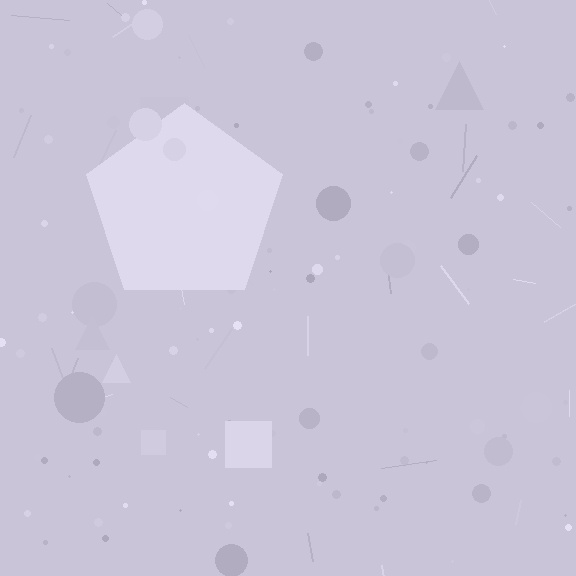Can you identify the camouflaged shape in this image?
The camouflaged shape is a pentagon.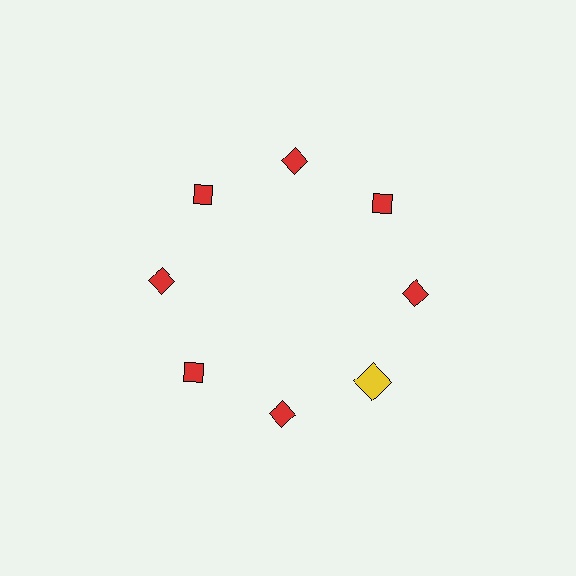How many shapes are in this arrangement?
There are 8 shapes arranged in a ring pattern.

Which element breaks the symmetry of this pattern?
The yellow square at roughly the 4 o'clock position breaks the symmetry. All other shapes are red diamonds.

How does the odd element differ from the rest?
It differs in both color (yellow instead of red) and shape (square instead of diamond).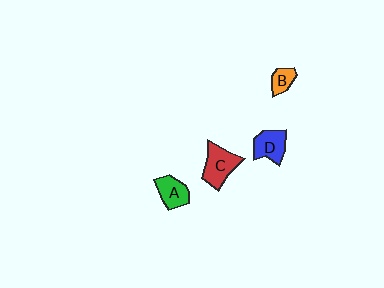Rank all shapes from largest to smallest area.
From largest to smallest: C (red), D (blue), A (green), B (orange).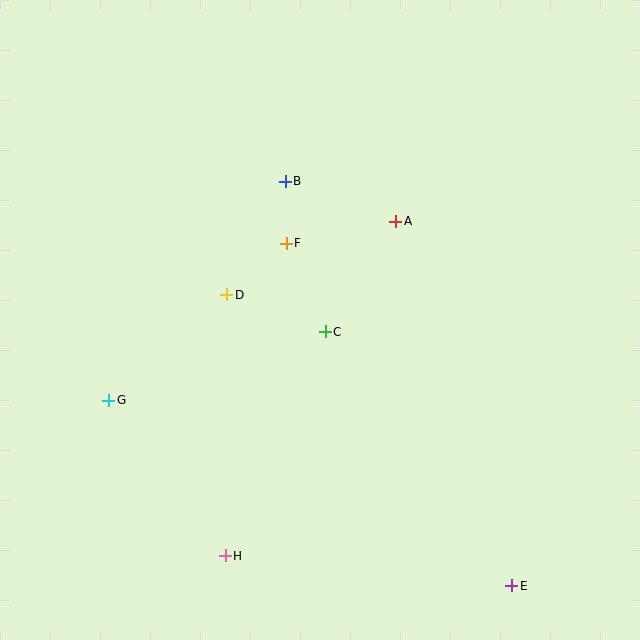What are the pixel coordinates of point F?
Point F is at (286, 243).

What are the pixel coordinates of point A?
Point A is at (396, 221).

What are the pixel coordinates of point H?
Point H is at (225, 556).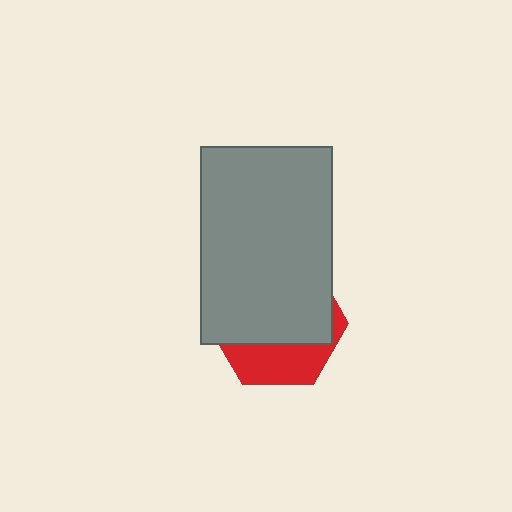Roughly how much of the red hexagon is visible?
A small part of it is visible (roughly 31%).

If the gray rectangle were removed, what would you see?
You would see the complete red hexagon.